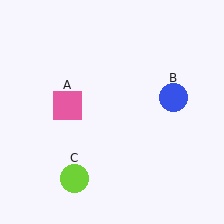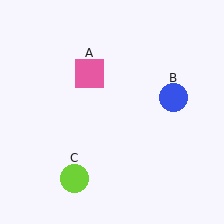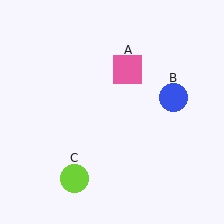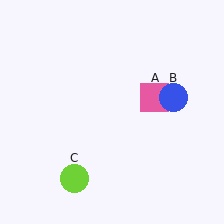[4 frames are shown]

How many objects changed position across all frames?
1 object changed position: pink square (object A).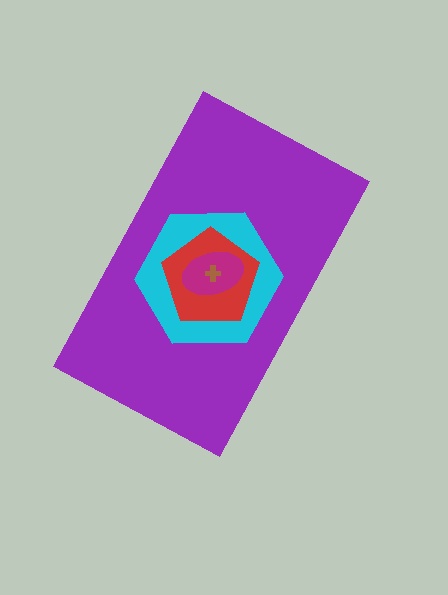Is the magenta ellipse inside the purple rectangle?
Yes.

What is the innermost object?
The brown cross.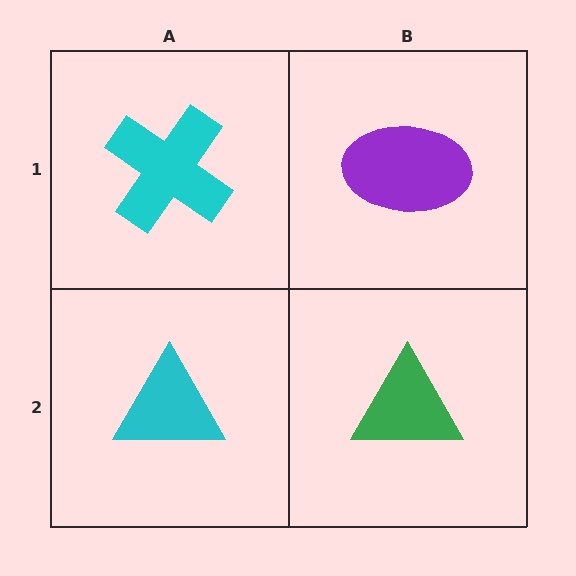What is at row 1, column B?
A purple ellipse.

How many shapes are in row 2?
2 shapes.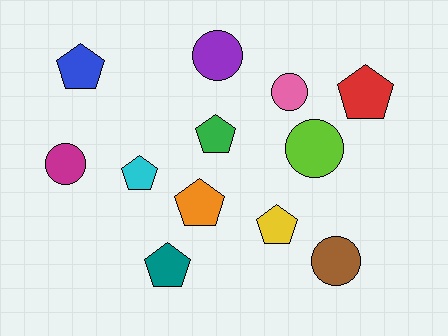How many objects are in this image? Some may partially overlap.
There are 12 objects.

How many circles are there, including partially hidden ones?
There are 5 circles.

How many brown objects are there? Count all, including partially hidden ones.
There is 1 brown object.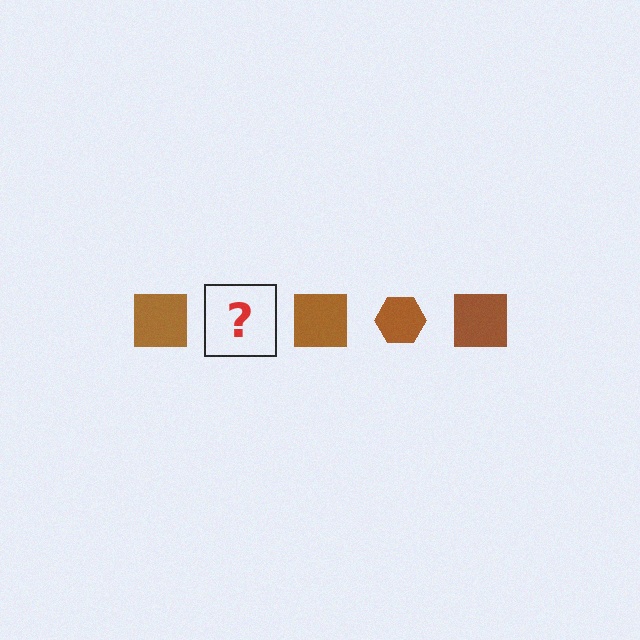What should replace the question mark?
The question mark should be replaced with a brown hexagon.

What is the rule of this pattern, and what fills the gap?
The rule is that the pattern cycles through square, hexagon shapes in brown. The gap should be filled with a brown hexagon.